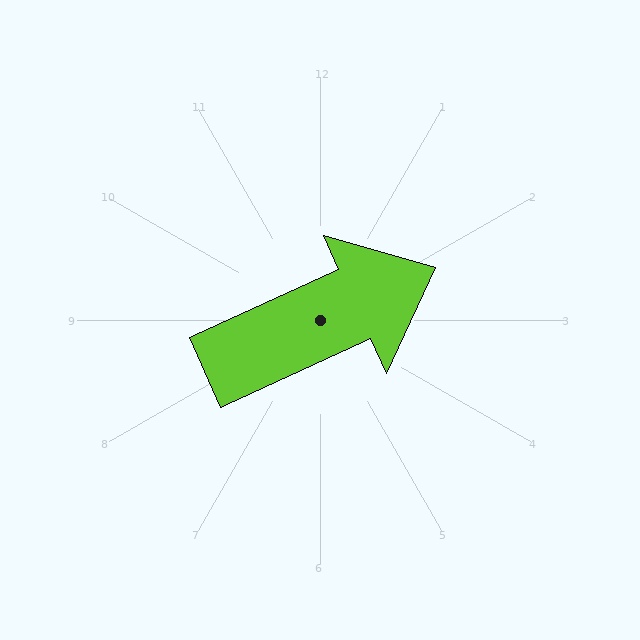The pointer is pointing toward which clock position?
Roughly 2 o'clock.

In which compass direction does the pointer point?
Northeast.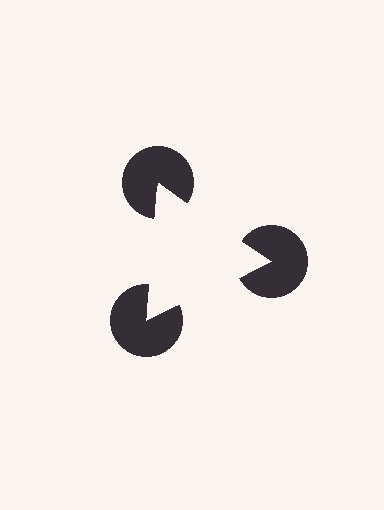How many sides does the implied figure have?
3 sides.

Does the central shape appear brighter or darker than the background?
It typically appears slightly brighter than the background, even though no actual brightness change is drawn.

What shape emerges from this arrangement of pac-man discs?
An illusory triangle — its edges are inferred from the aligned wedge cuts in the pac-man discs, not physically drawn.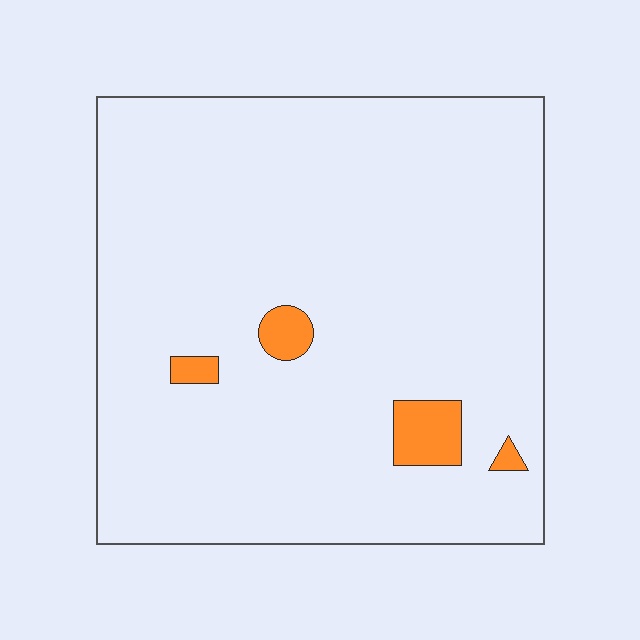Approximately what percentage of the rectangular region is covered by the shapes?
Approximately 5%.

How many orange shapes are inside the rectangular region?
4.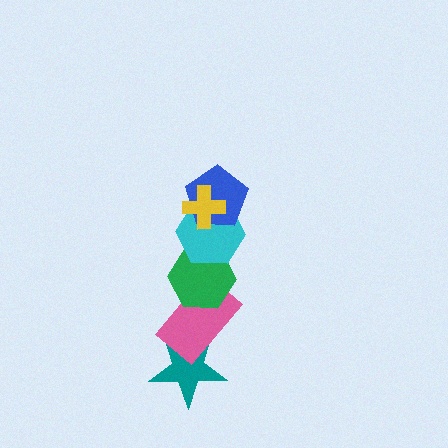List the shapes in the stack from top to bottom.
From top to bottom: the yellow cross, the blue pentagon, the cyan hexagon, the green hexagon, the pink rectangle, the teal star.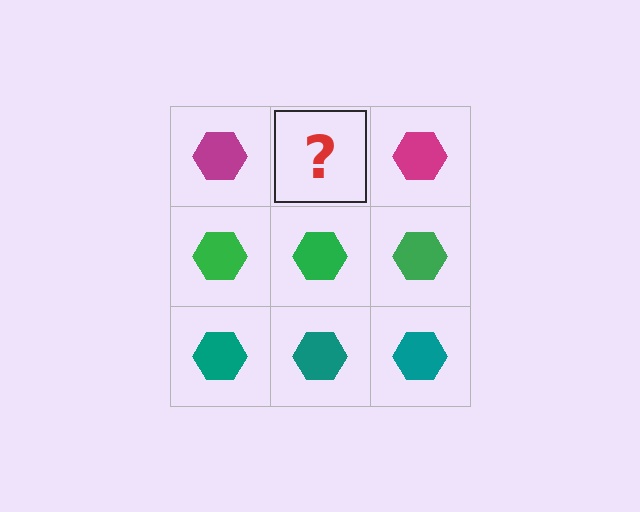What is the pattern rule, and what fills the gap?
The rule is that each row has a consistent color. The gap should be filled with a magenta hexagon.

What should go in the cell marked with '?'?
The missing cell should contain a magenta hexagon.